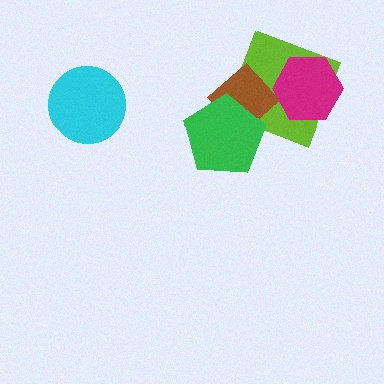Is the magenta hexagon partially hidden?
No, no other shape covers it.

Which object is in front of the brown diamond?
The green pentagon is in front of the brown diamond.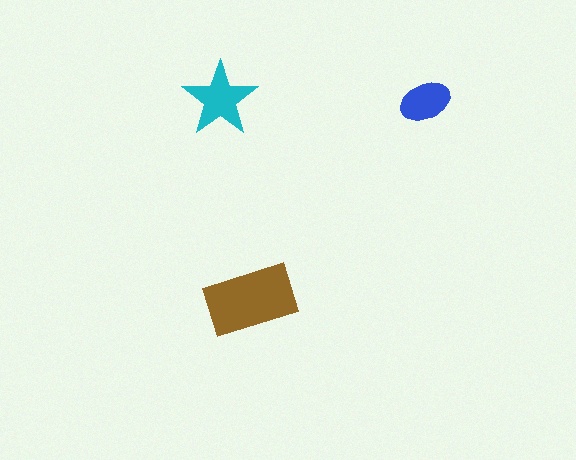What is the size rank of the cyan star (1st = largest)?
2nd.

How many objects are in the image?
There are 3 objects in the image.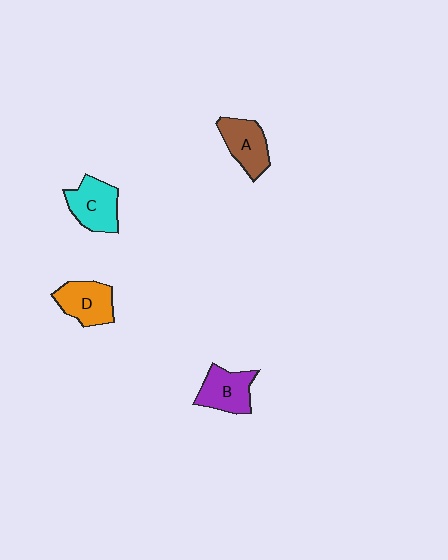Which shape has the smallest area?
Shape A (brown).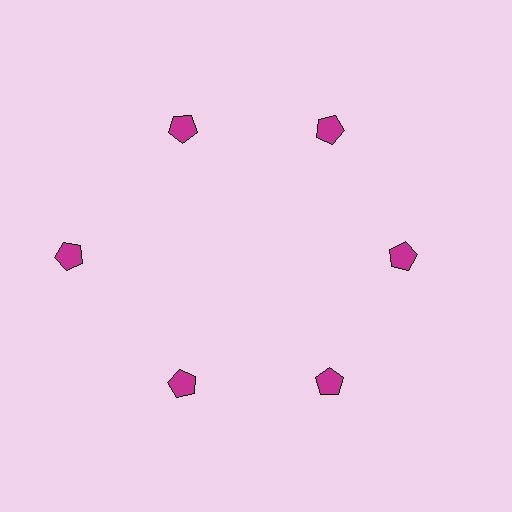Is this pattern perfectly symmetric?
No. The 6 magenta pentagons are arranged in a ring, but one element near the 9 o'clock position is pushed outward from the center, breaking the 6-fold rotational symmetry.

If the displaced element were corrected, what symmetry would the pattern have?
It would have 6-fold rotational symmetry — the pattern would map onto itself every 60 degrees.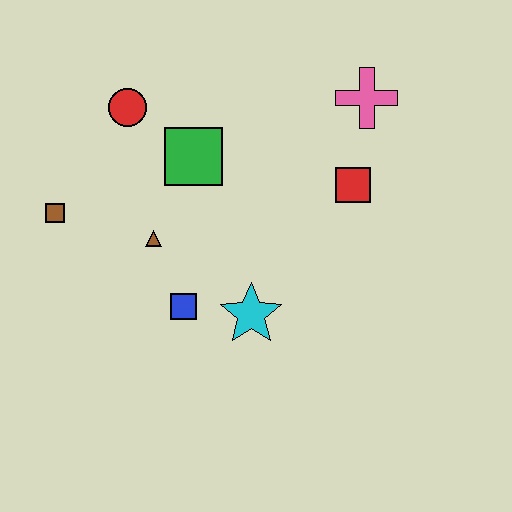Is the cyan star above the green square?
No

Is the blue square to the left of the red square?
Yes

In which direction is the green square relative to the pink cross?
The green square is to the left of the pink cross.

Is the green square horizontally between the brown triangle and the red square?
Yes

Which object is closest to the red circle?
The green square is closest to the red circle.